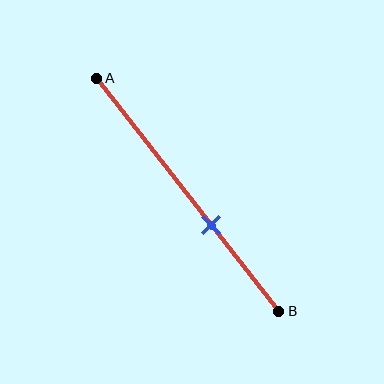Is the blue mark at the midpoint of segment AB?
No, the mark is at about 65% from A, not at the 50% midpoint.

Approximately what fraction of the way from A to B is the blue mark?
The blue mark is approximately 65% of the way from A to B.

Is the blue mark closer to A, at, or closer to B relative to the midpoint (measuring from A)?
The blue mark is closer to point B than the midpoint of segment AB.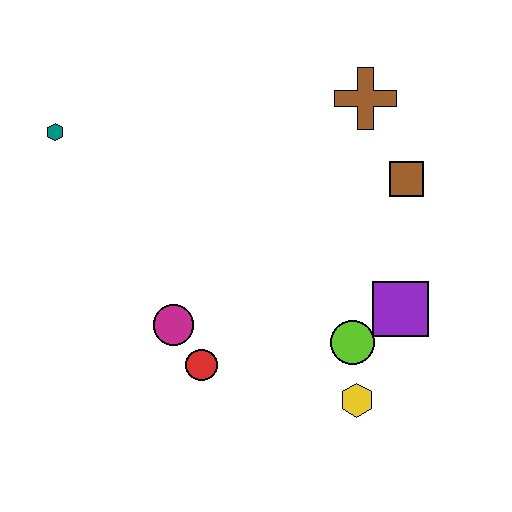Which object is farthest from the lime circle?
The teal hexagon is farthest from the lime circle.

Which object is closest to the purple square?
The lime circle is closest to the purple square.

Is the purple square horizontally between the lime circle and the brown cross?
No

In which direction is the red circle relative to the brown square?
The red circle is to the left of the brown square.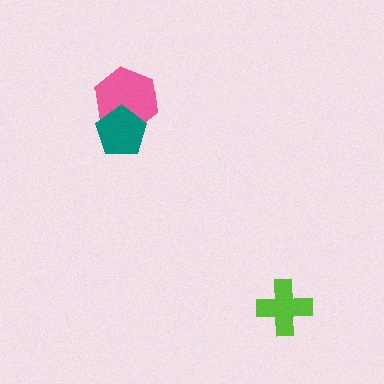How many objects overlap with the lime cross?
0 objects overlap with the lime cross.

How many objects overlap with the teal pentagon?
1 object overlaps with the teal pentagon.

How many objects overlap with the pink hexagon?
1 object overlaps with the pink hexagon.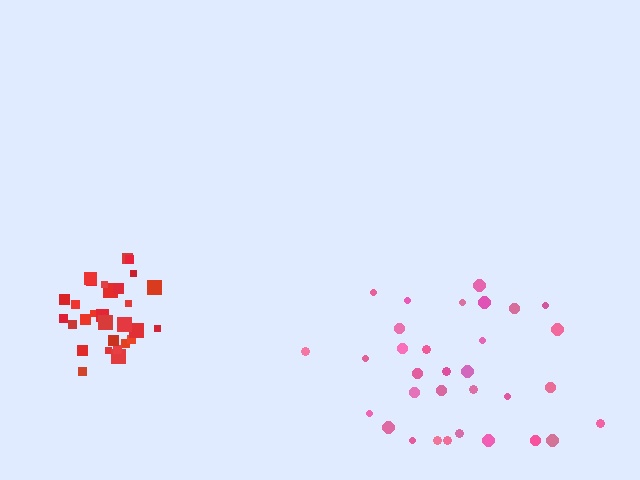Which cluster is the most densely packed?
Red.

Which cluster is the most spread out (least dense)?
Pink.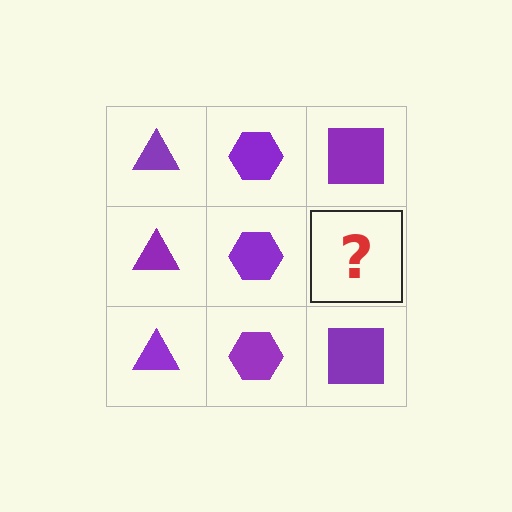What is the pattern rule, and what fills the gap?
The rule is that each column has a consistent shape. The gap should be filled with a purple square.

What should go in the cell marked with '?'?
The missing cell should contain a purple square.